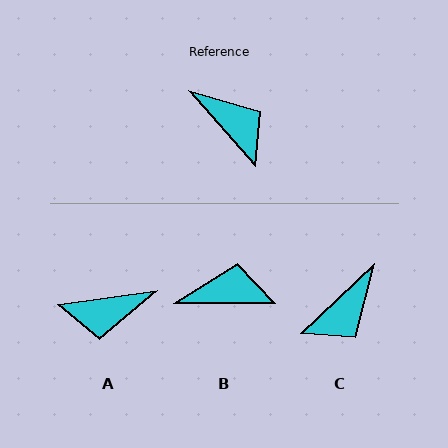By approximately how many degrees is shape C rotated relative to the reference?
Approximately 88 degrees clockwise.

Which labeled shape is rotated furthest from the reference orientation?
A, about 124 degrees away.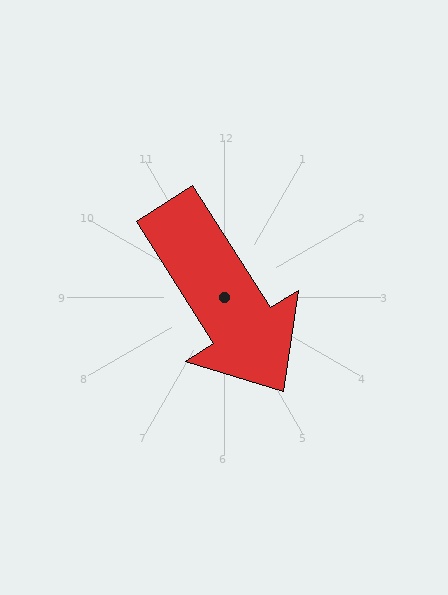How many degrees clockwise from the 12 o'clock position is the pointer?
Approximately 148 degrees.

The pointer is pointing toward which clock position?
Roughly 5 o'clock.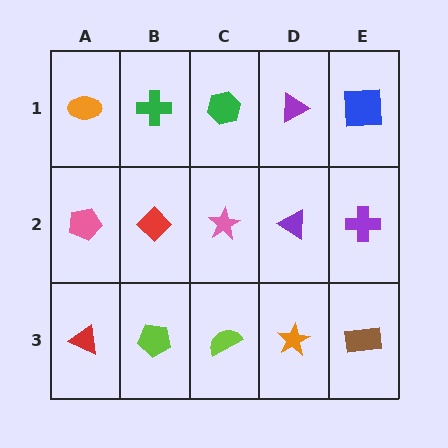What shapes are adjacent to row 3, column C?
A pink star (row 2, column C), a lime pentagon (row 3, column B), an orange star (row 3, column D).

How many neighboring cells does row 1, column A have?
2.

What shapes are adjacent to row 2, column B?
A green cross (row 1, column B), a lime pentagon (row 3, column B), a pink pentagon (row 2, column A), a pink star (row 2, column C).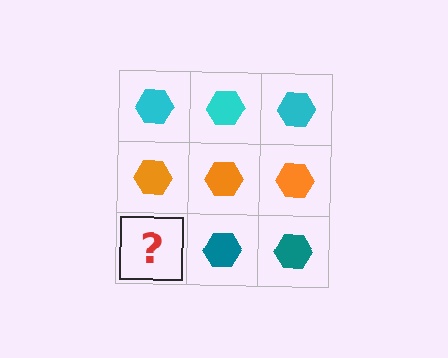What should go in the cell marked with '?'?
The missing cell should contain a teal hexagon.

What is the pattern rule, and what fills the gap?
The rule is that each row has a consistent color. The gap should be filled with a teal hexagon.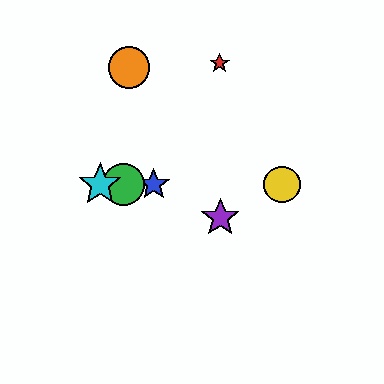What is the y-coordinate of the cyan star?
The cyan star is at y≈185.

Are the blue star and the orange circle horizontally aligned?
No, the blue star is at y≈185 and the orange circle is at y≈67.